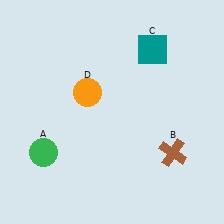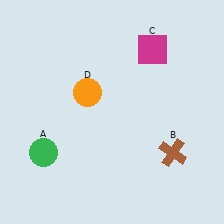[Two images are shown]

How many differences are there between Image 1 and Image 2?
There is 1 difference between the two images.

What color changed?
The square (C) changed from teal in Image 1 to magenta in Image 2.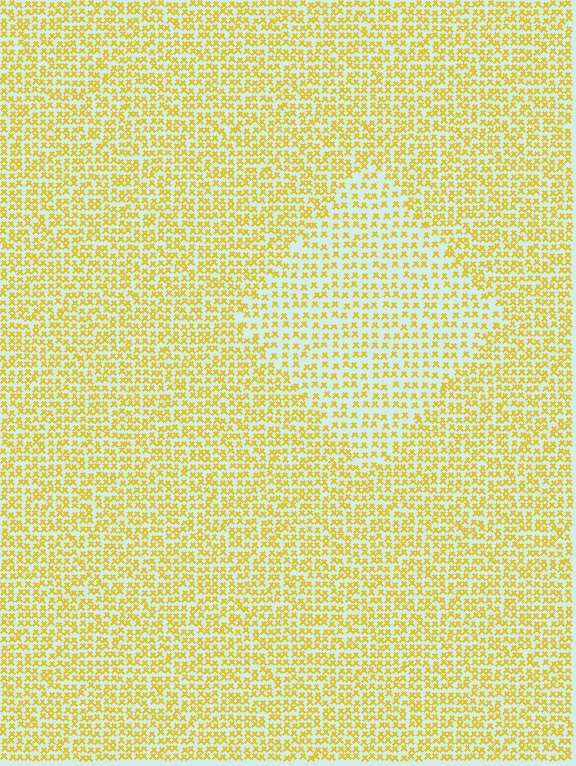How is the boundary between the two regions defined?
The boundary is defined by a change in element density (approximately 1.6x ratio). All elements are the same color, size, and shape.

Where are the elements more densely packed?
The elements are more densely packed outside the diamond boundary.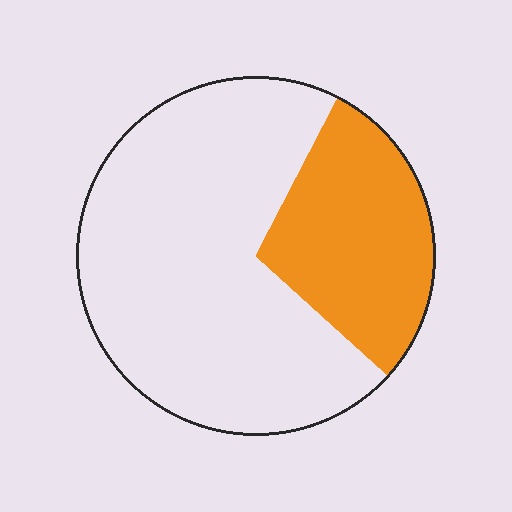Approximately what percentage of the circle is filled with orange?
Approximately 30%.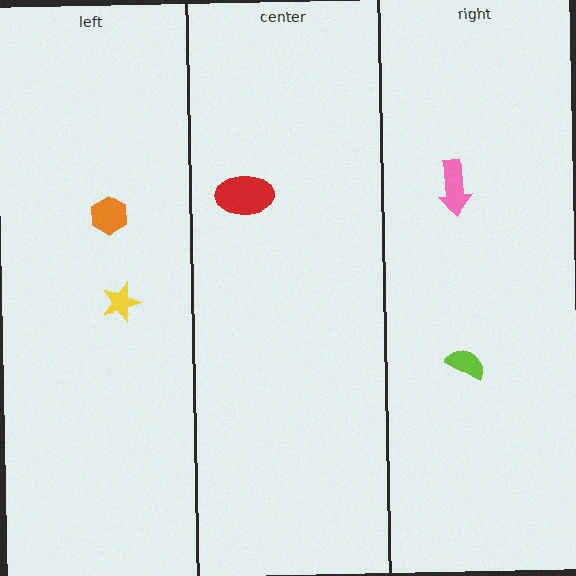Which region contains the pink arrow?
The right region.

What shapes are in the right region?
The lime semicircle, the pink arrow.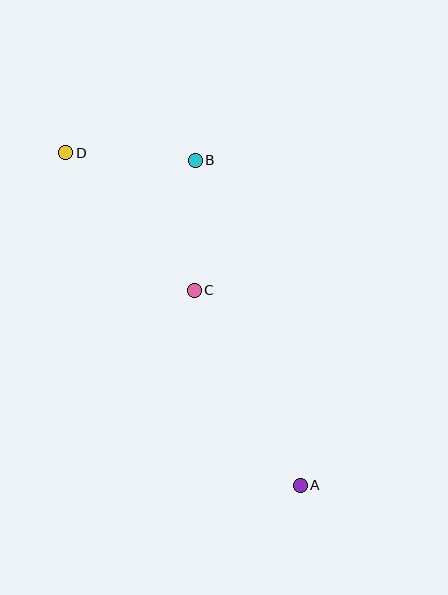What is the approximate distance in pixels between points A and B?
The distance between A and B is approximately 342 pixels.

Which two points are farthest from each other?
Points A and D are farthest from each other.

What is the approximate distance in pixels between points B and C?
The distance between B and C is approximately 130 pixels.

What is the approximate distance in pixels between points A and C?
The distance between A and C is approximately 222 pixels.